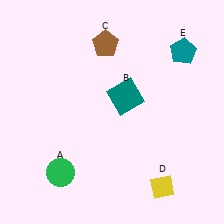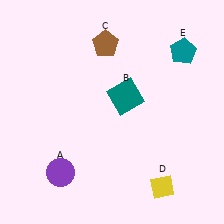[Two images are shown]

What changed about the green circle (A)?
In Image 1, A is green. In Image 2, it changed to purple.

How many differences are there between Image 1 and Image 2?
There is 1 difference between the two images.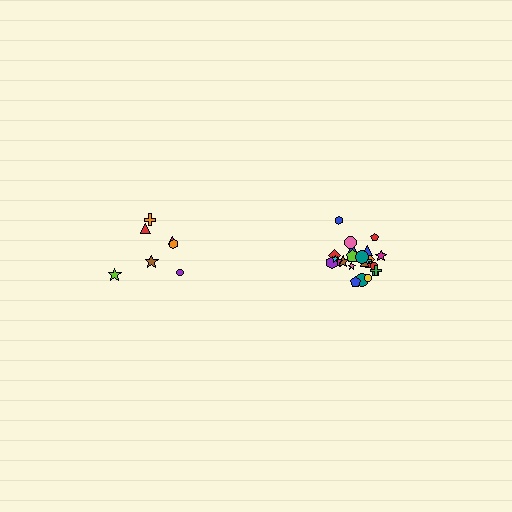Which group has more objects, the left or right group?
The right group.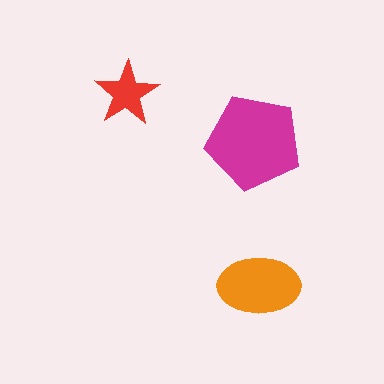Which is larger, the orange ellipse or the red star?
The orange ellipse.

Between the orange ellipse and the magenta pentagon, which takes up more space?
The magenta pentagon.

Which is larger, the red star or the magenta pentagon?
The magenta pentagon.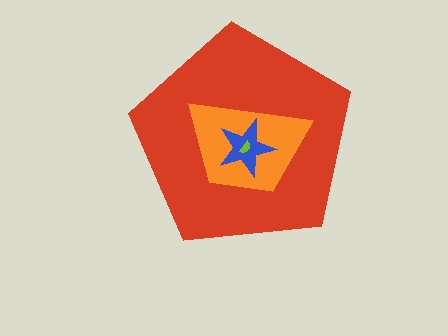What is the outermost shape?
The red pentagon.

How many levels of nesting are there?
4.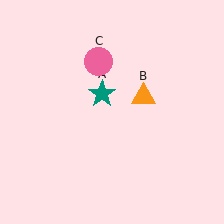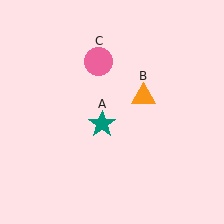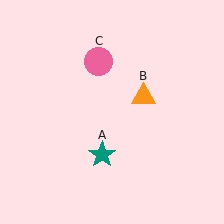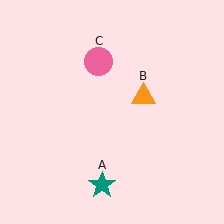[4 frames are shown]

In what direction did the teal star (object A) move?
The teal star (object A) moved down.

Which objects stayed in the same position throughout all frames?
Orange triangle (object B) and pink circle (object C) remained stationary.